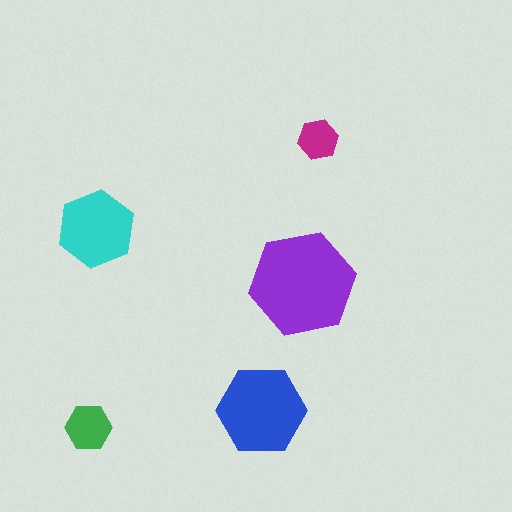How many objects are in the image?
There are 5 objects in the image.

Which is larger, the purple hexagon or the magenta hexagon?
The purple one.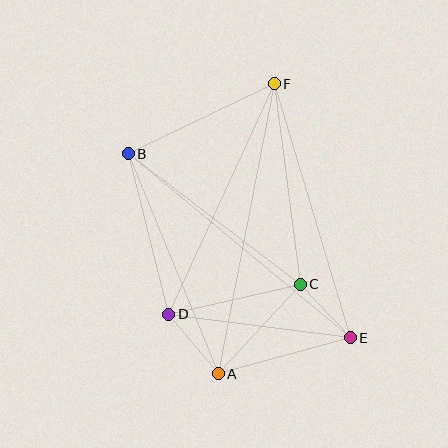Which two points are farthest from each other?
Points A and F are farthest from each other.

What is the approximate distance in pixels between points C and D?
The distance between C and D is approximately 135 pixels.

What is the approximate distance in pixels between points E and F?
The distance between E and F is approximately 265 pixels.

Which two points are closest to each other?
Points C and E are closest to each other.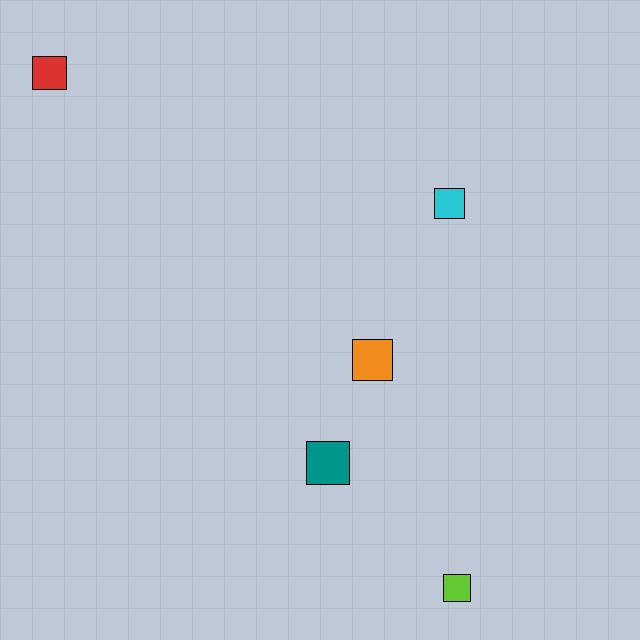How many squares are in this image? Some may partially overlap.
There are 5 squares.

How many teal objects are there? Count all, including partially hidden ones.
There is 1 teal object.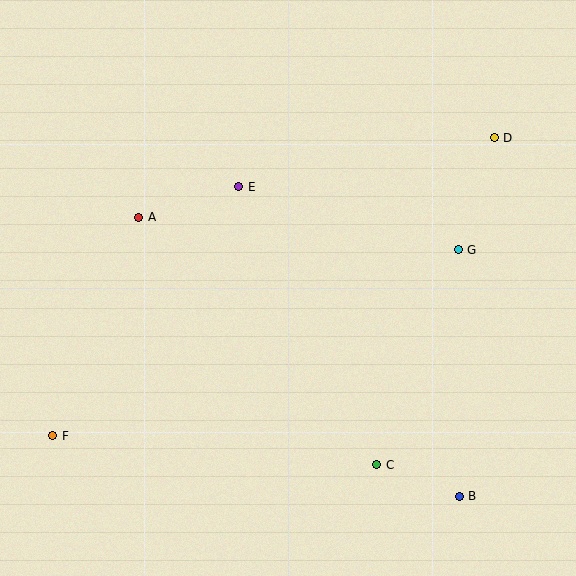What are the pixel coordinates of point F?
Point F is at (53, 436).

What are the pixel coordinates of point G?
Point G is at (458, 250).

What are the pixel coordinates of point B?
Point B is at (459, 496).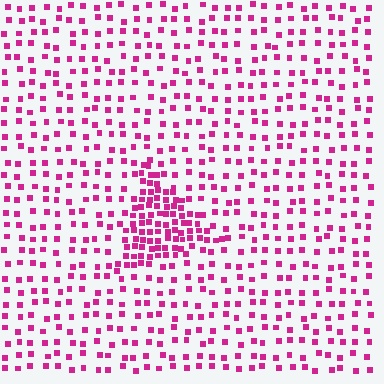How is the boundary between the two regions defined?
The boundary is defined by a change in element density (approximately 2.5x ratio). All elements are the same color, size, and shape.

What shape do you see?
I see a triangle.